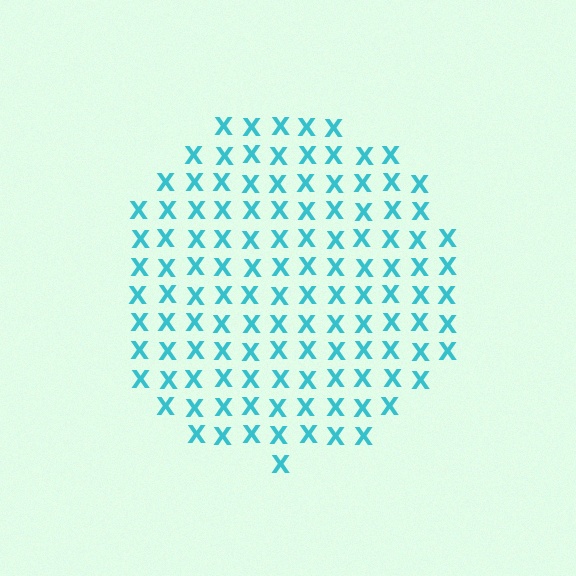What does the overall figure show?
The overall figure shows a circle.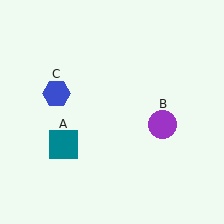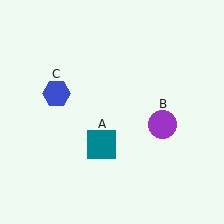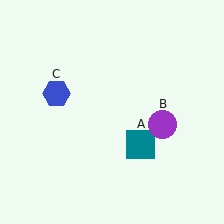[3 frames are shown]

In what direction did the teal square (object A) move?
The teal square (object A) moved right.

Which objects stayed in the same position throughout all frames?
Purple circle (object B) and blue hexagon (object C) remained stationary.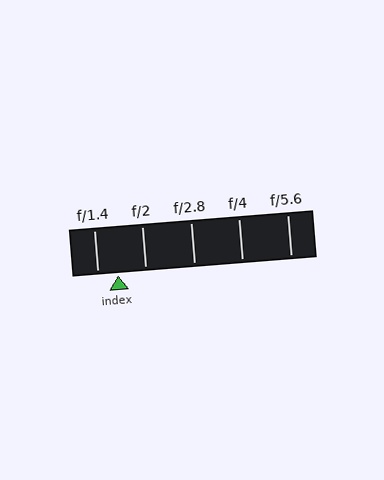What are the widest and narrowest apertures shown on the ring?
The widest aperture shown is f/1.4 and the narrowest is f/5.6.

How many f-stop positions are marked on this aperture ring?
There are 5 f-stop positions marked.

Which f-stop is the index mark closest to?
The index mark is closest to f/1.4.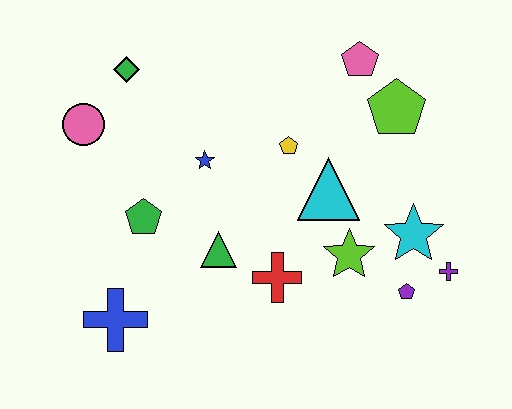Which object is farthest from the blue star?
The purple cross is farthest from the blue star.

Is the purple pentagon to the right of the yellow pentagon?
Yes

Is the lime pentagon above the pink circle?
Yes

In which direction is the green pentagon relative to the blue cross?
The green pentagon is above the blue cross.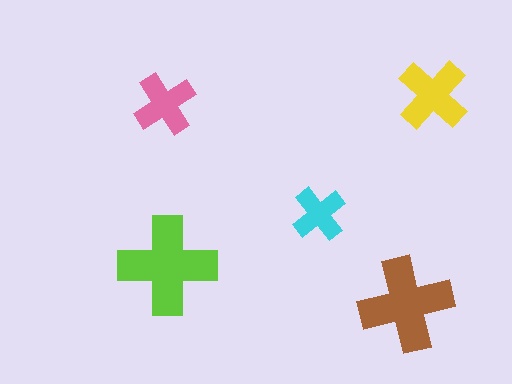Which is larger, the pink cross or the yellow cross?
The yellow one.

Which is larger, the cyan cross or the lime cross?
The lime one.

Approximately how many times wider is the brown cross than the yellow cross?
About 1.5 times wider.